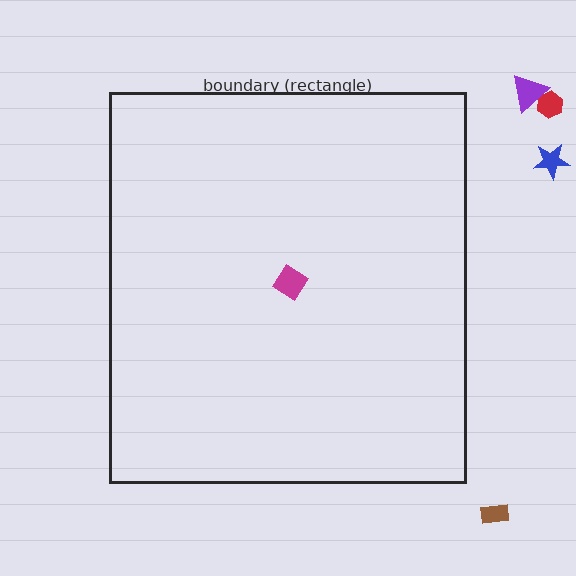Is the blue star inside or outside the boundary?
Outside.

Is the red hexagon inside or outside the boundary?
Outside.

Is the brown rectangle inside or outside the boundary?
Outside.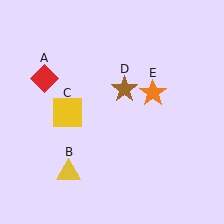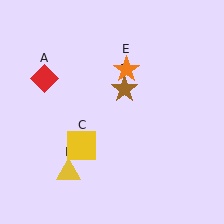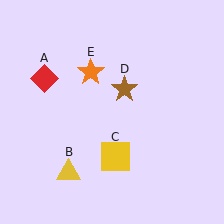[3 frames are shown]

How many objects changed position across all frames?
2 objects changed position: yellow square (object C), orange star (object E).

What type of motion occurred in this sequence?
The yellow square (object C), orange star (object E) rotated counterclockwise around the center of the scene.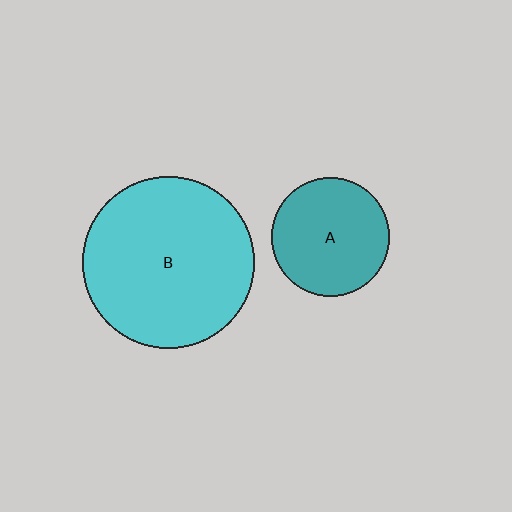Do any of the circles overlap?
No, none of the circles overlap.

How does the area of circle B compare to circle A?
Approximately 2.1 times.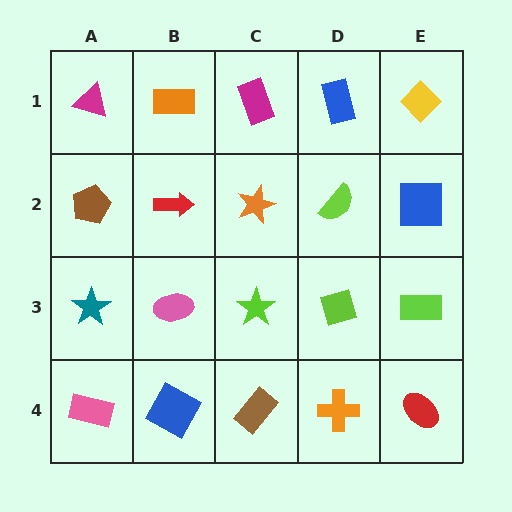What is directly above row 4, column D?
A lime diamond.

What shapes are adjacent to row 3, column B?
A red arrow (row 2, column B), a blue square (row 4, column B), a teal star (row 3, column A), a lime star (row 3, column C).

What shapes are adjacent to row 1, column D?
A lime semicircle (row 2, column D), a magenta rectangle (row 1, column C), a yellow diamond (row 1, column E).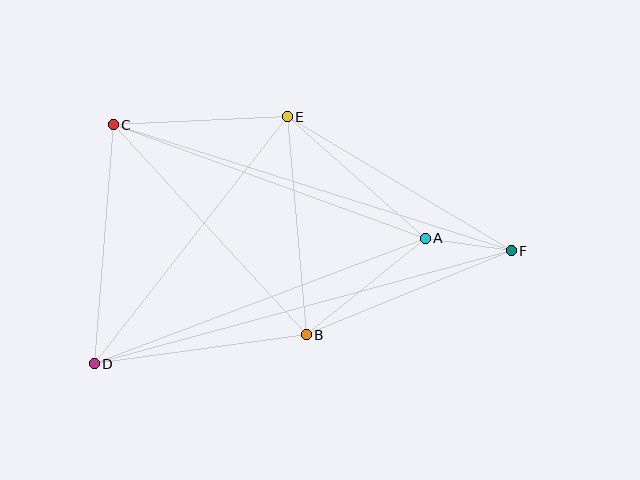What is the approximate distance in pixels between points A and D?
The distance between A and D is approximately 354 pixels.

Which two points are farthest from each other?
Points D and F are farthest from each other.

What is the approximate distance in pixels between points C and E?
The distance between C and E is approximately 174 pixels.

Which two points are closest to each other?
Points A and F are closest to each other.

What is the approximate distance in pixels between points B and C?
The distance between B and C is approximately 285 pixels.